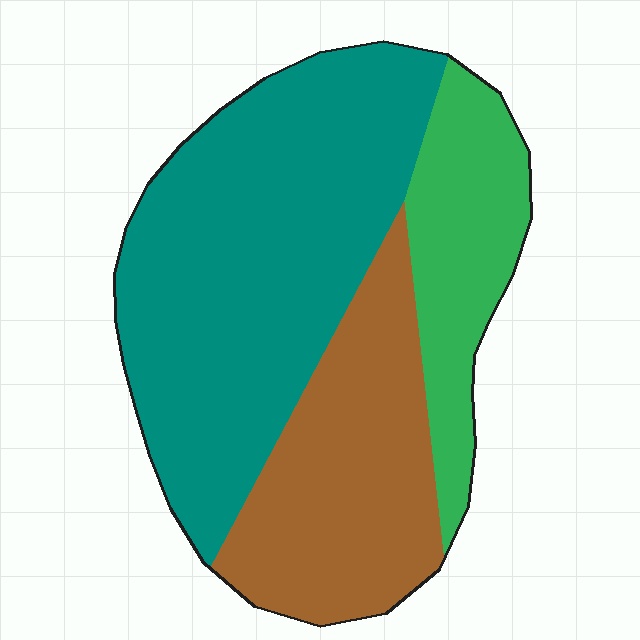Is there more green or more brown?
Brown.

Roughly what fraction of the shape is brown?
Brown covers roughly 30% of the shape.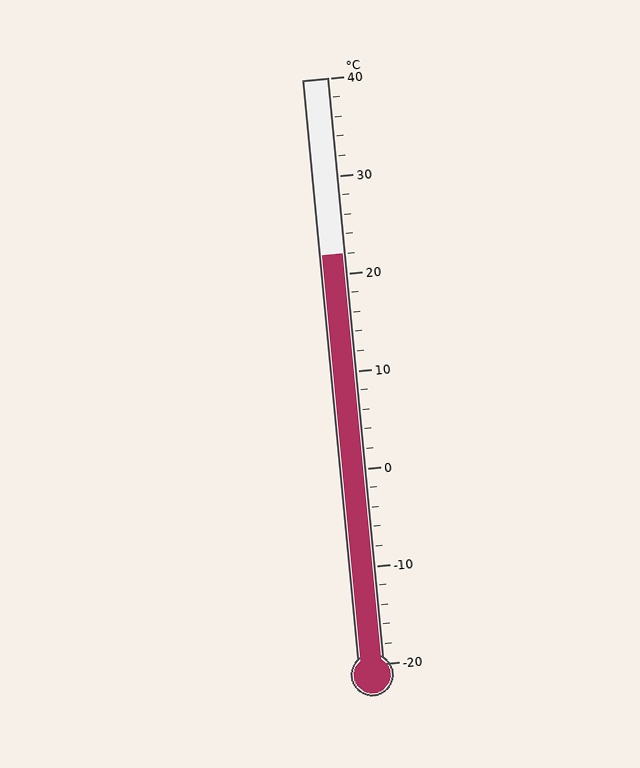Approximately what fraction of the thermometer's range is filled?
The thermometer is filled to approximately 70% of its range.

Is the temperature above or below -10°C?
The temperature is above -10°C.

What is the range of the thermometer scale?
The thermometer scale ranges from -20°C to 40°C.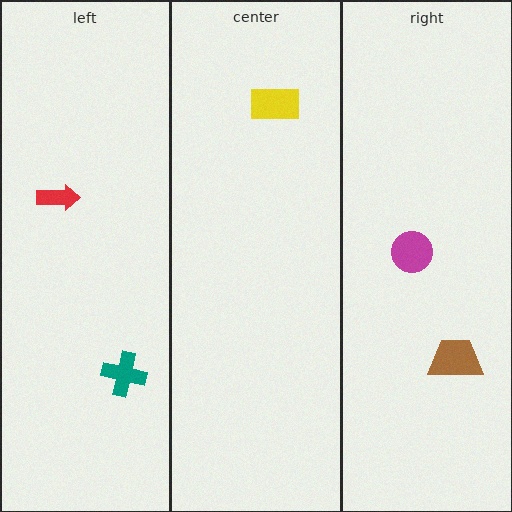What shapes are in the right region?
The brown trapezoid, the magenta circle.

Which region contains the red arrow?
The left region.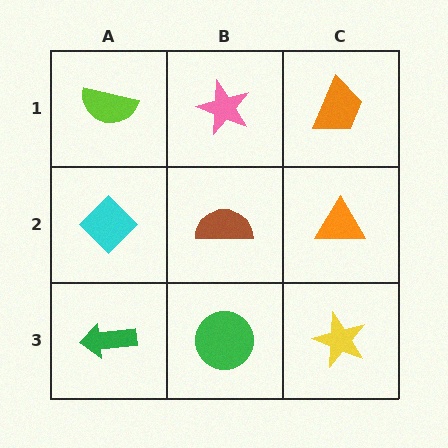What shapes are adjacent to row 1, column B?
A brown semicircle (row 2, column B), a lime semicircle (row 1, column A), an orange trapezoid (row 1, column C).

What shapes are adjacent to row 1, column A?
A cyan diamond (row 2, column A), a pink star (row 1, column B).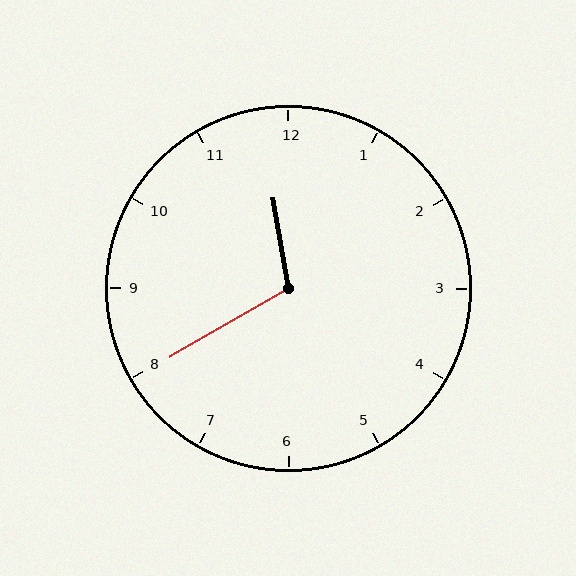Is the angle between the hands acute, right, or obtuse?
It is obtuse.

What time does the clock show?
11:40.